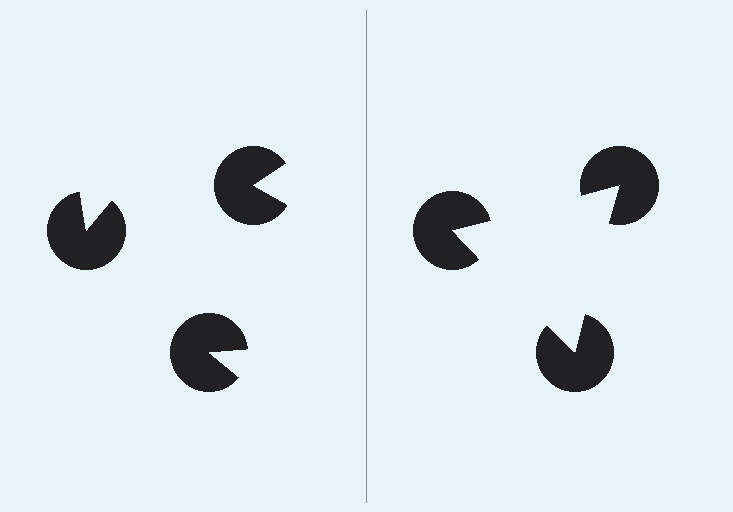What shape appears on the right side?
An illusory triangle.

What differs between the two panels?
The pac-man discs are positioned identically on both sides; only the wedge orientations differ. On the right they align to a triangle; on the left they are misaligned.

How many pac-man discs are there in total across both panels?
6 — 3 on each side.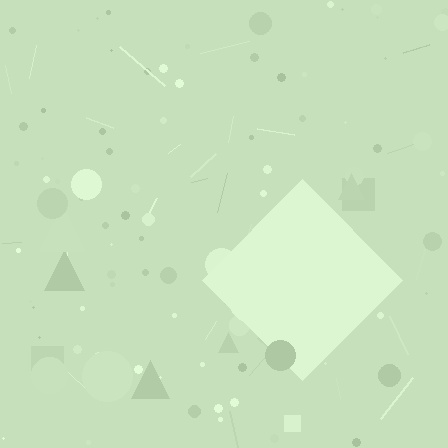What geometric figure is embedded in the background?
A diamond is embedded in the background.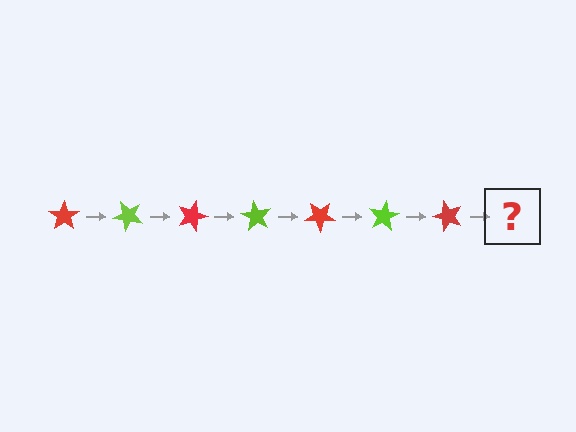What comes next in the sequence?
The next element should be a lime star, rotated 315 degrees from the start.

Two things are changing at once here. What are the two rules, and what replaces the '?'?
The two rules are that it rotates 45 degrees each step and the color cycles through red and lime. The '?' should be a lime star, rotated 315 degrees from the start.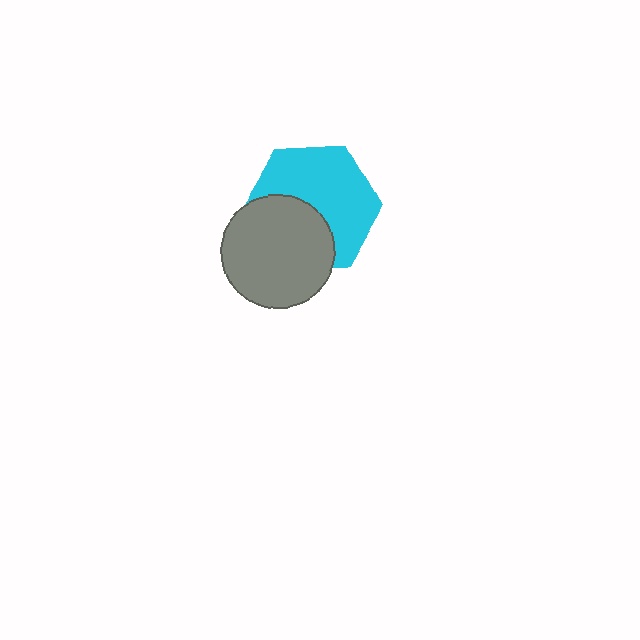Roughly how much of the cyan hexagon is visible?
About half of it is visible (roughly 60%).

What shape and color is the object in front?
The object in front is a gray circle.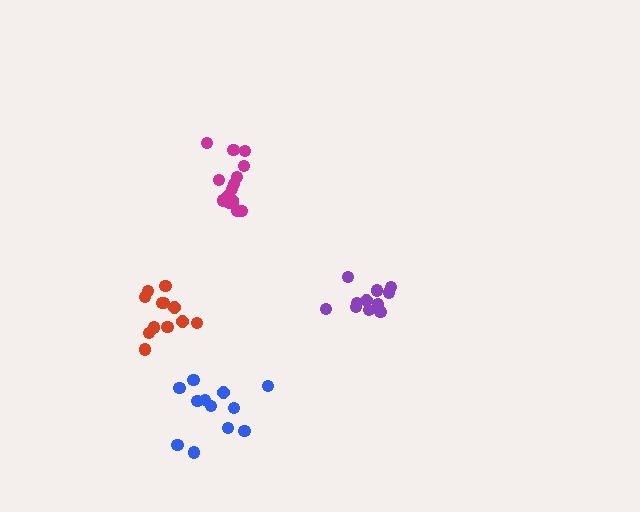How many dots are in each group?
Group 1: 15 dots, Group 2: 12 dots, Group 3: 11 dots, Group 4: 12 dots (50 total).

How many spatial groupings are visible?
There are 4 spatial groupings.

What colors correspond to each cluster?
The clusters are colored: magenta, red, purple, blue.